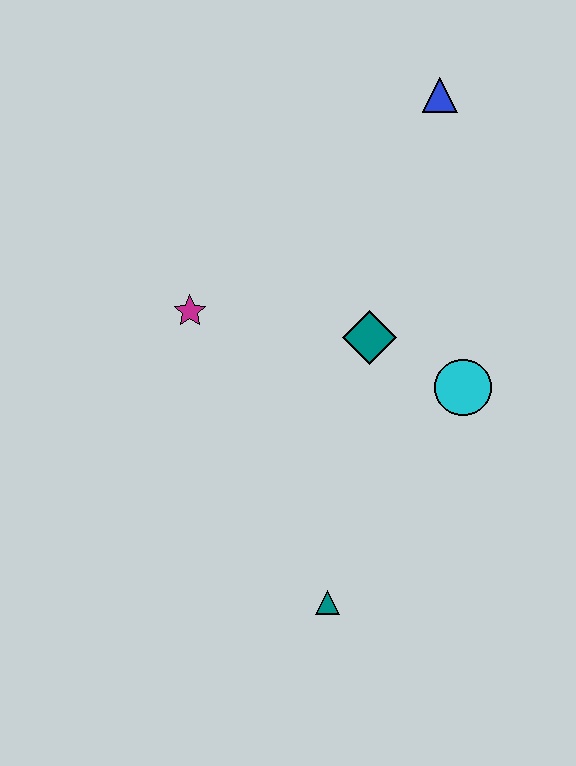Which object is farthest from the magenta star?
The blue triangle is farthest from the magenta star.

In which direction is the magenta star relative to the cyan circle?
The magenta star is to the left of the cyan circle.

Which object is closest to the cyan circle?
The teal diamond is closest to the cyan circle.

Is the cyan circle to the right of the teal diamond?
Yes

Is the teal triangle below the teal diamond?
Yes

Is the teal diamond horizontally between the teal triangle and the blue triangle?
Yes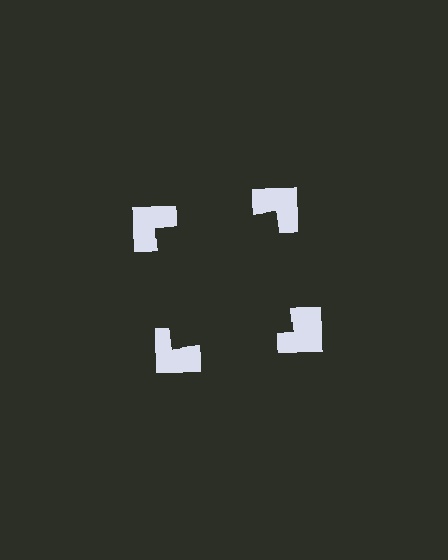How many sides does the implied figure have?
4 sides.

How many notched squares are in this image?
There are 4 — one at each vertex of the illusory square.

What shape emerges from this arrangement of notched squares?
An illusory square — its edges are inferred from the aligned wedge cuts in the notched squares, not physically drawn.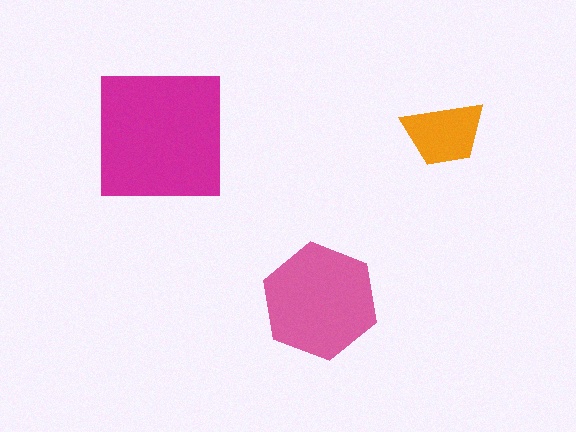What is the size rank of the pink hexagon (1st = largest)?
2nd.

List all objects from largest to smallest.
The magenta square, the pink hexagon, the orange trapezoid.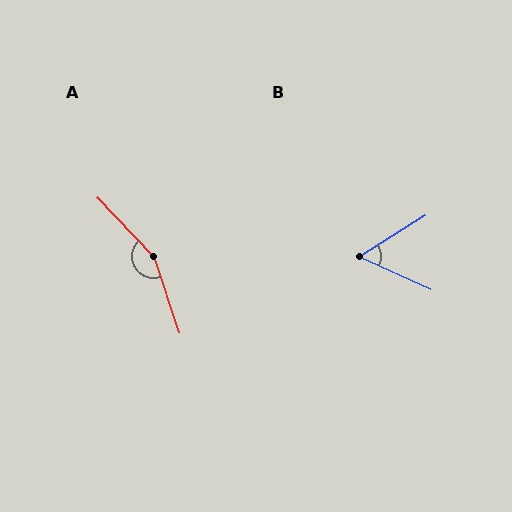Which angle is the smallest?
B, at approximately 56 degrees.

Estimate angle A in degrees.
Approximately 154 degrees.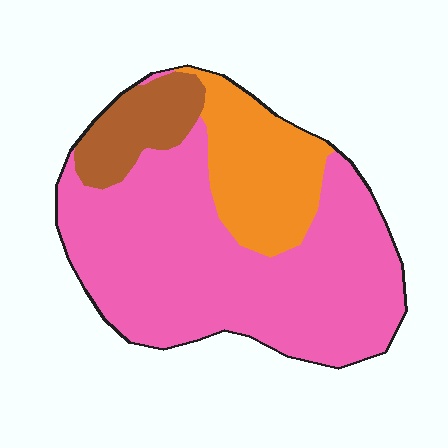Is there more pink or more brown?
Pink.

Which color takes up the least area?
Brown, at roughly 10%.